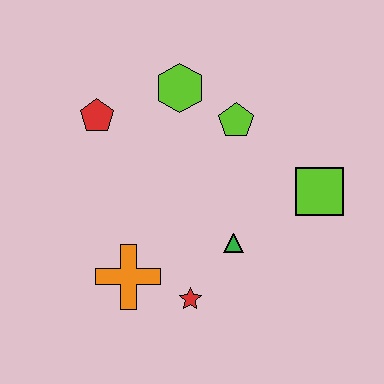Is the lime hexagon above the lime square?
Yes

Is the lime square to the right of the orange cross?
Yes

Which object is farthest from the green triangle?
The red pentagon is farthest from the green triangle.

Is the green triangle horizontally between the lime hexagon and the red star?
No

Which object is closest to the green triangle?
The red star is closest to the green triangle.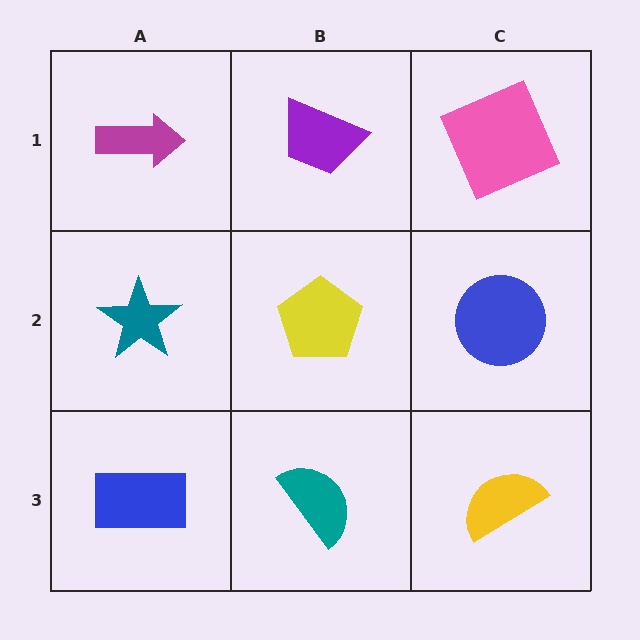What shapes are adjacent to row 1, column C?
A blue circle (row 2, column C), a purple trapezoid (row 1, column B).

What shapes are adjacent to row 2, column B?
A purple trapezoid (row 1, column B), a teal semicircle (row 3, column B), a teal star (row 2, column A), a blue circle (row 2, column C).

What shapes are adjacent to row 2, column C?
A pink square (row 1, column C), a yellow semicircle (row 3, column C), a yellow pentagon (row 2, column B).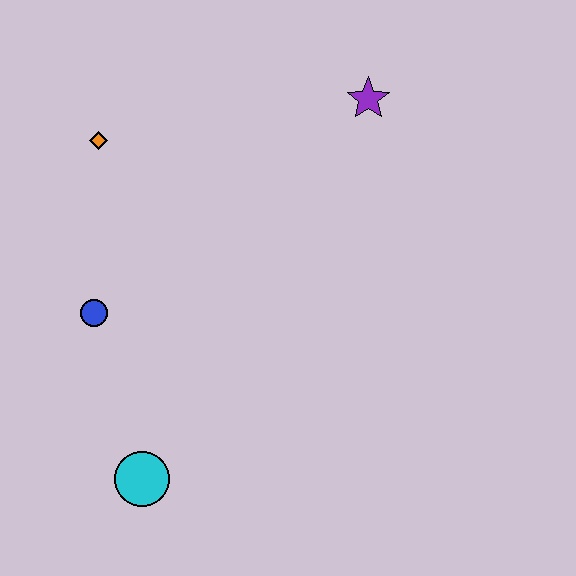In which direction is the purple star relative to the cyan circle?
The purple star is above the cyan circle.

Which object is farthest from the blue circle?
The purple star is farthest from the blue circle.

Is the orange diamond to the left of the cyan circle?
Yes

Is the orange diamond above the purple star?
No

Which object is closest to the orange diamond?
The blue circle is closest to the orange diamond.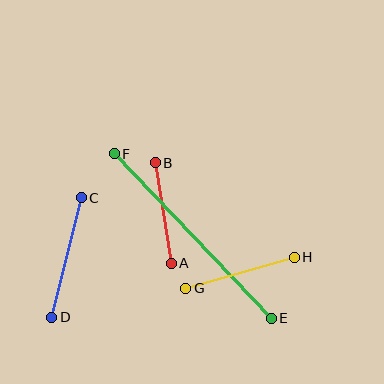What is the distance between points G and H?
The distance is approximately 113 pixels.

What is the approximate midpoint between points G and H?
The midpoint is at approximately (240, 273) pixels.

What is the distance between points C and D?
The distance is approximately 123 pixels.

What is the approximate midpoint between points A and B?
The midpoint is at approximately (163, 213) pixels.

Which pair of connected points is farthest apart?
Points E and F are farthest apart.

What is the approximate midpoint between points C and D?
The midpoint is at approximately (66, 257) pixels.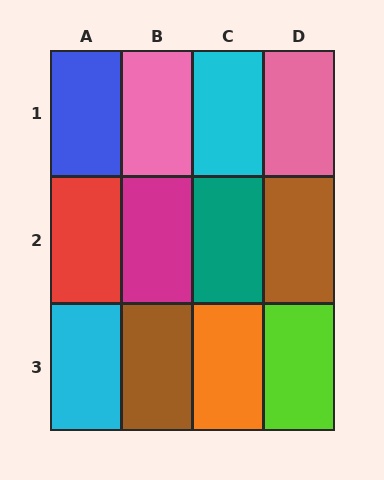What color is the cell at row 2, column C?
Teal.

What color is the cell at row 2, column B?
Magenta.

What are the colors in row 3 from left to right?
Cyan, brown, orange, lime.